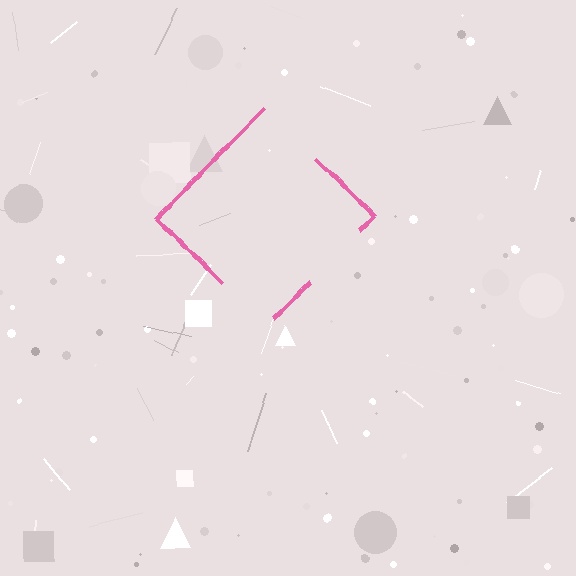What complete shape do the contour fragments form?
The contour fragments form a diamond.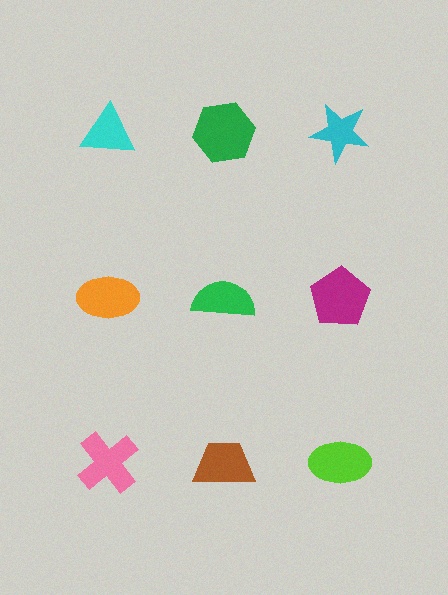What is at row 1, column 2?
A green hexagon.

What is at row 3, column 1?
A pink cross.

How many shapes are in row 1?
3 shapes.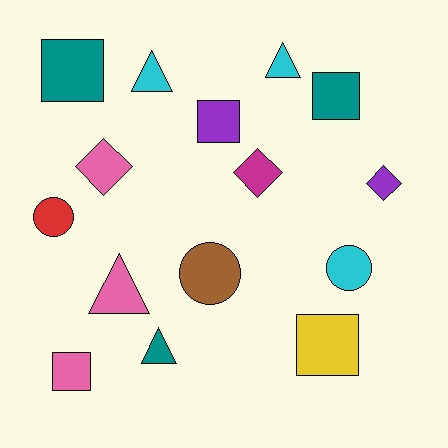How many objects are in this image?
There are 15 objects.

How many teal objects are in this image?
There are 3 teal objects.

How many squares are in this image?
There are 5 squares.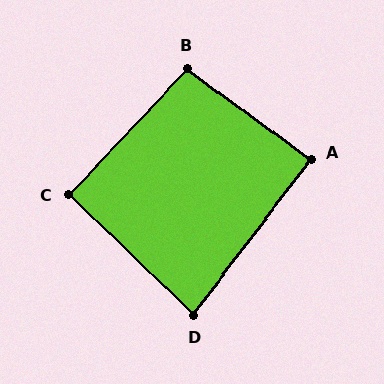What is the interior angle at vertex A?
Approximately 89 degrees (approximately right).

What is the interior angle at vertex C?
Approximately 91 degrees (approximately right).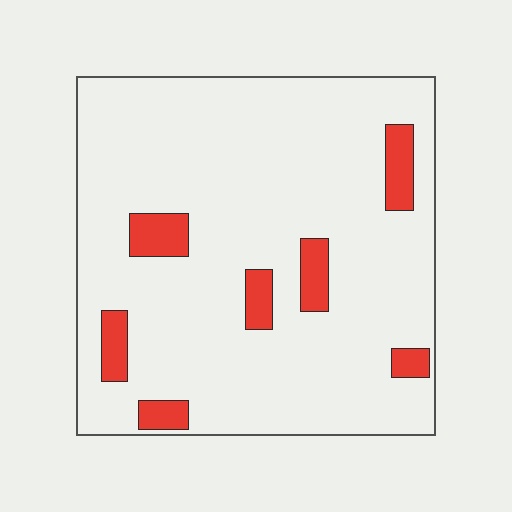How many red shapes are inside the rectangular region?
7.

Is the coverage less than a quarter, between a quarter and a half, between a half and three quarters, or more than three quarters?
Less than a quarter.